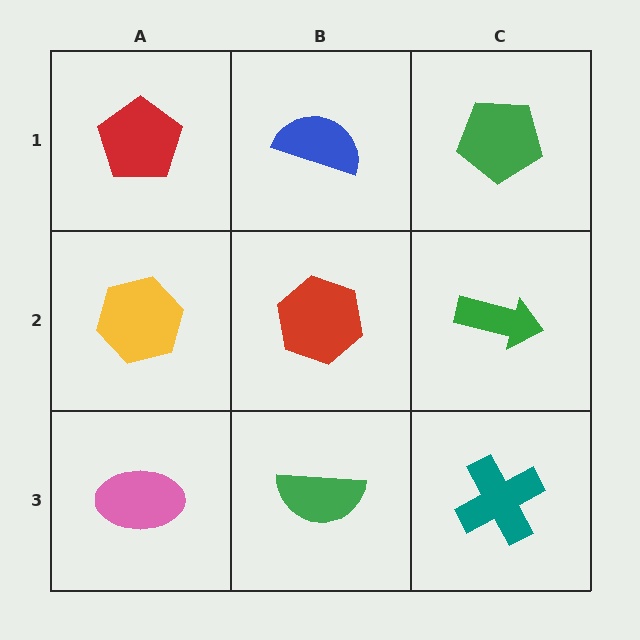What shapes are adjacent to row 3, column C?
A green arrow (row 2, column C), a green semicircle (row 3, column B).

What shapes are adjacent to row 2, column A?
A red pentagon (row 1, column A), a pink ellipse (row 3, column A), a red hexagon (row 2, column B).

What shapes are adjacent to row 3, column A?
A yellow hexagon (row 2, column A), a green semicircle (row 3, column B).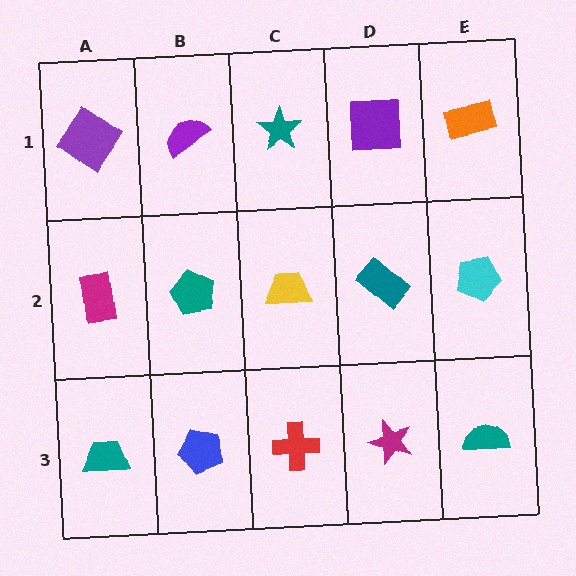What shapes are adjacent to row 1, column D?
A teal rectangle (row 2, column D), a teal star (row 1, column C), an orange rectangle (row 1, column E).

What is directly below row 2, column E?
A teal semicircle.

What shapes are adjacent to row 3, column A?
A magenta rectangle (row 2, column A), a blue pentagon (row 3, column B).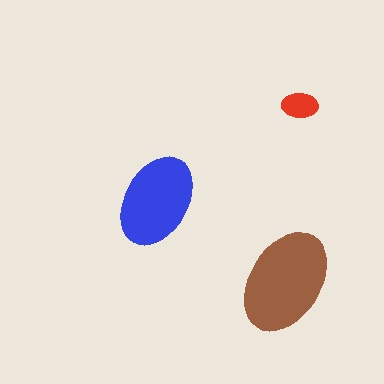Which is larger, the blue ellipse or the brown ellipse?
The brown one.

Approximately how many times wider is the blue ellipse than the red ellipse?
About 2.5 times wider.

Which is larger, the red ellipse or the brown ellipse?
The brown one.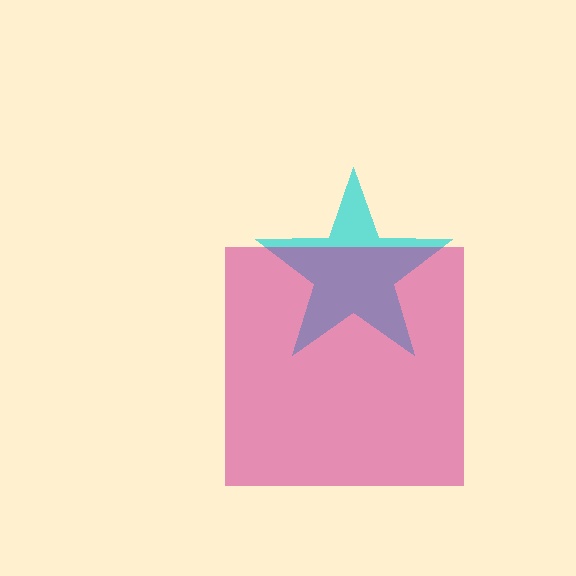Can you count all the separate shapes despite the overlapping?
Yes, there are 2 separate shapes.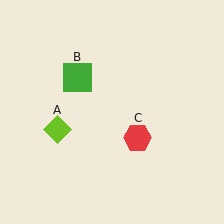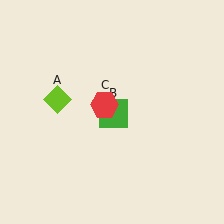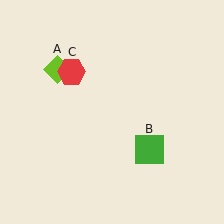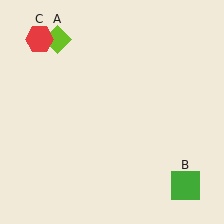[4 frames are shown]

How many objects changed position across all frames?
3 objects changed position: lime diamond (object A), green square (object B), red hexagon (object C).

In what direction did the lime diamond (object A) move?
The lime diamond (object A) moved up.